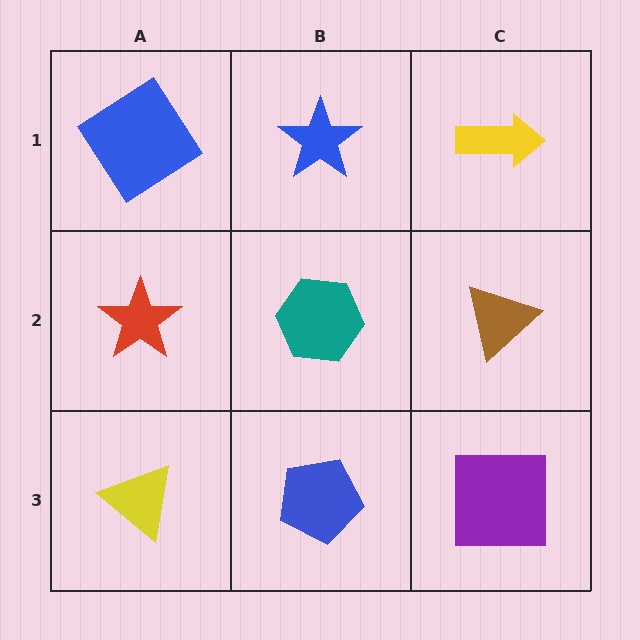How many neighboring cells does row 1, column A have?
2.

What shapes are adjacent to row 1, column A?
A red star (row 2, column A), a blue star (row 1, column B).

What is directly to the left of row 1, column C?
A blue star.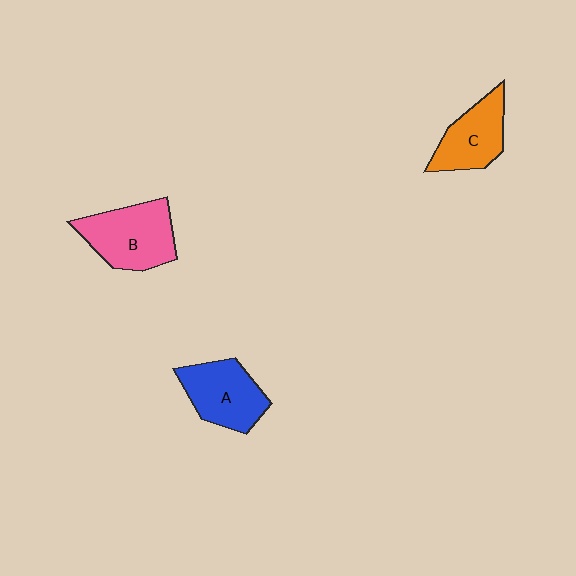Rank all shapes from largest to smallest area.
From largest to smallest: B (pink), A (blue), C (orange).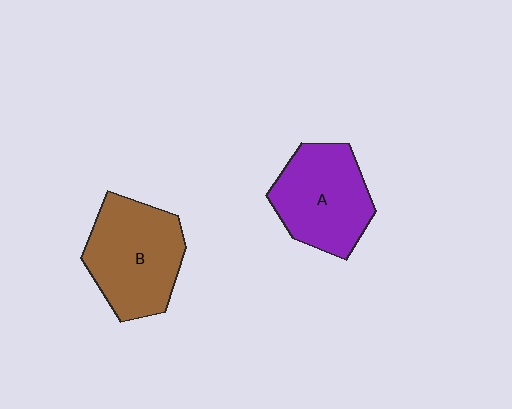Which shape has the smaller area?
Shape A (purple).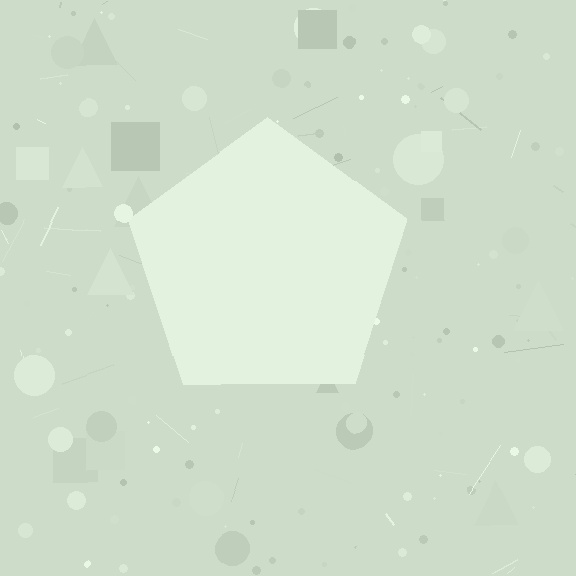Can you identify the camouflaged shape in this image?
The camouflaged shape is a pentagon.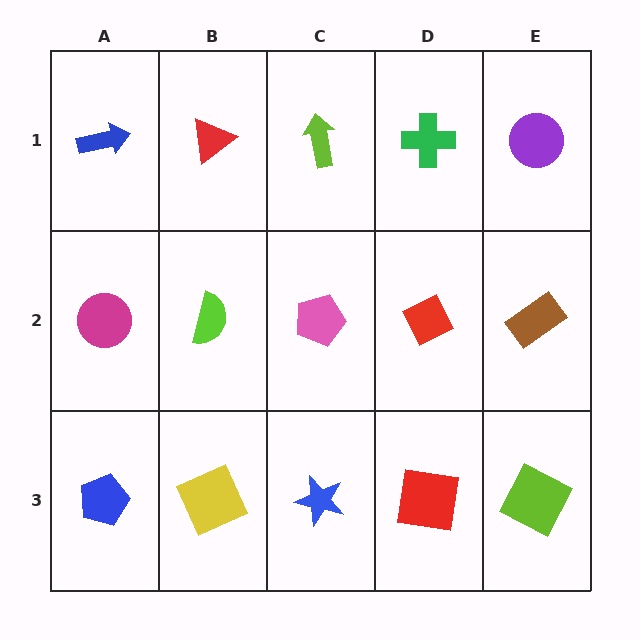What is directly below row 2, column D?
A red square.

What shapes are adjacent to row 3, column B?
A lime semicircle (row 2, column B), a blue pentagon (row 3, column A), a blue star (row 3, column C).